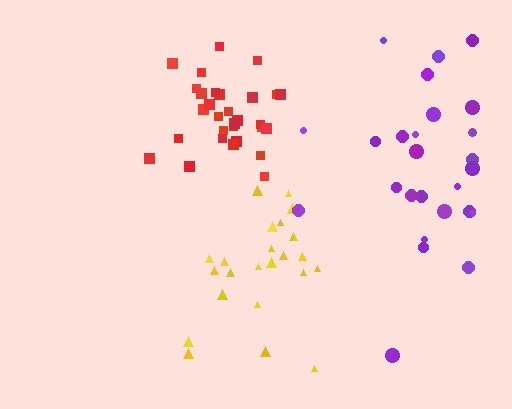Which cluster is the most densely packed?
Red.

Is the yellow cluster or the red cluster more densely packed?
Red.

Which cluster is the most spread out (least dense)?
Purple.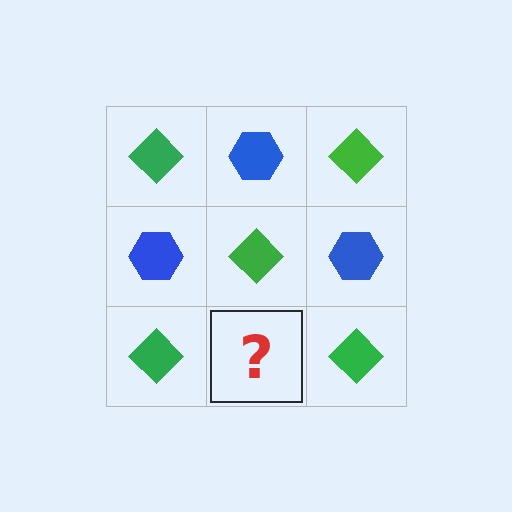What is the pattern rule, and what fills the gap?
The rule is that it alternates green diamond and blue hexagon in a checkerboard pattern. The gap should be filled with a blue hexagon.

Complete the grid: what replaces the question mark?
The question mark should be replaced with a blue hexagon.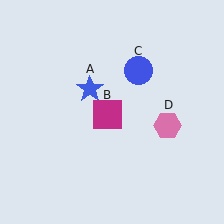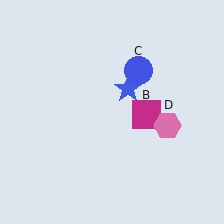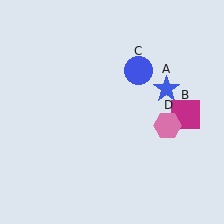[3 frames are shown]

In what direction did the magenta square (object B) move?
The magenta square (object B) moved right.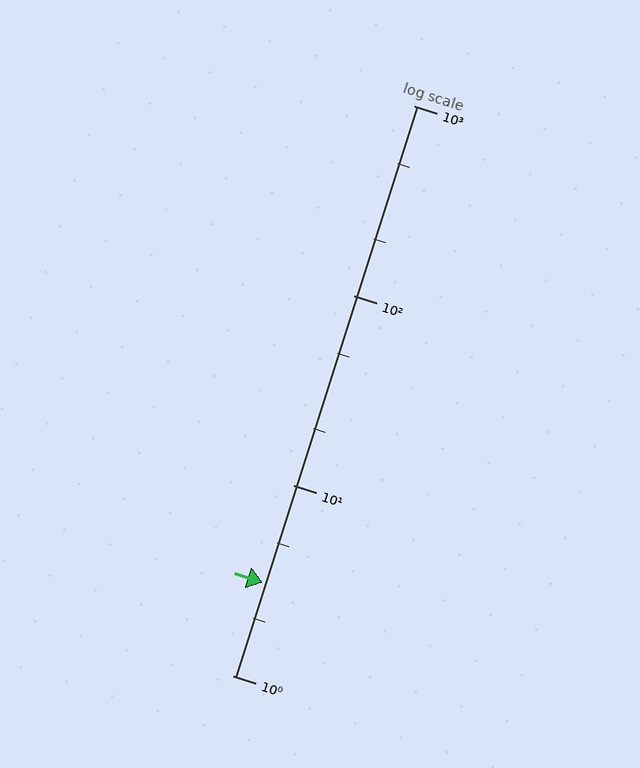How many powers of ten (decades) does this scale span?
The scale spans 3 decades, from 1 to 1000.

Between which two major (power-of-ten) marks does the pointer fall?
The pointer is between 1 and 10.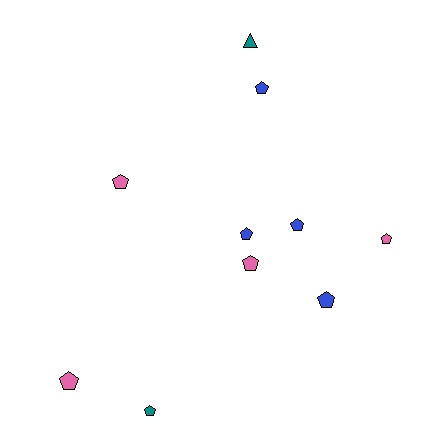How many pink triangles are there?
There are no pink triangles.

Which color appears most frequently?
Pink, with 4 objects.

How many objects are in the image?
There are 10 objects.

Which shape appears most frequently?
Pentagon, with 9 objects.